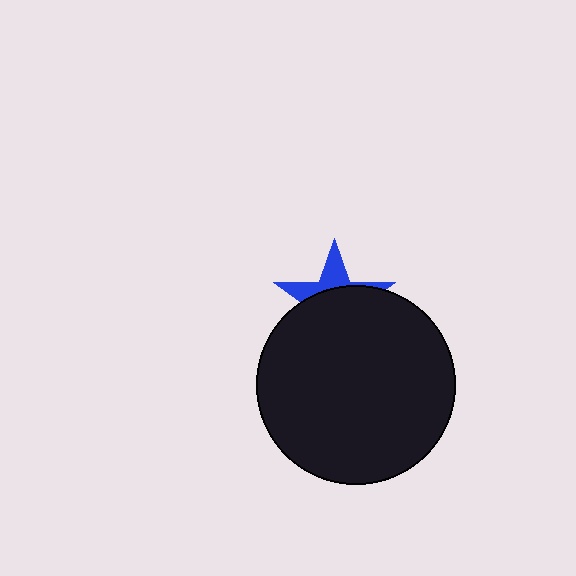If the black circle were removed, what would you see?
You would see the complete blue star.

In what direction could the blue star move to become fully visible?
The blue star could move up. That would shift it out from behind the black circle entirely.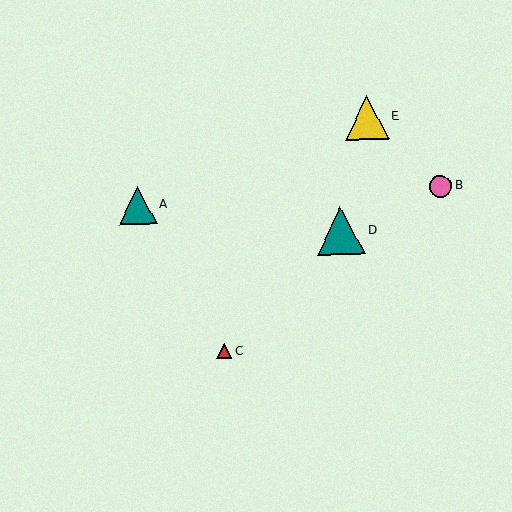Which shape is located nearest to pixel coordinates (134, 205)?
The teal triangle (labeled A) at (138, 205) is nearest to that location.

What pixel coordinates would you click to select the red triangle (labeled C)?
Click at (224, 351) to select the red triangle C.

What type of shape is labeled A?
Shape A is a teal triangle.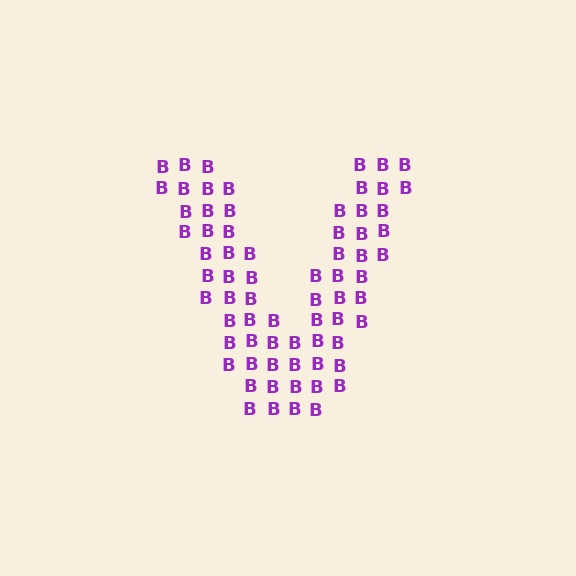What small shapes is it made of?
It is made of small letter B's.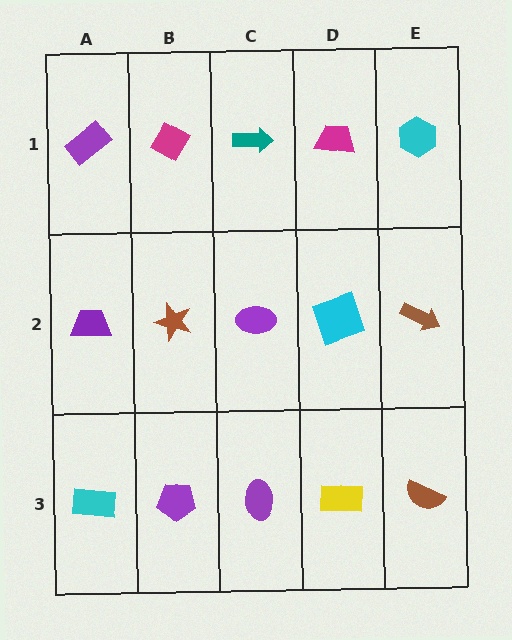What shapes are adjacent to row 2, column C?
A teal arrow (row 1, column C), a purple ellipse (row 3, column C), a brown star (row 2, column B), a cyan square (row 2, column D).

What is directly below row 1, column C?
A purple ellipse.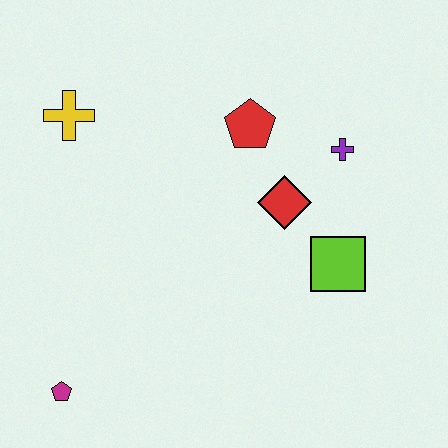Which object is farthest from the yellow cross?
The lime square is farthest from the yellow cross.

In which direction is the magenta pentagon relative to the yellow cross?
The magenta pentagon is below the yellow cross.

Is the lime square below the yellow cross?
Yes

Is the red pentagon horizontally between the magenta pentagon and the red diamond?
Yes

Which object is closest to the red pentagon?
The red diamond is closest to the red pentagon.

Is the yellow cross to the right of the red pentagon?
No